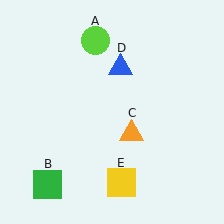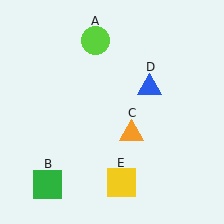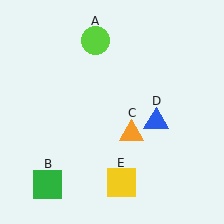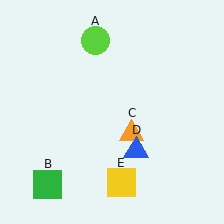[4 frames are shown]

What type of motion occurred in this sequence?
The blue triangle (object D) rotated clockwise around the center of the scene.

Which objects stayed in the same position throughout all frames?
Lime circle (object A) and green square (object B) and orange triangle (object C) and yellow square (object E) remained stationary.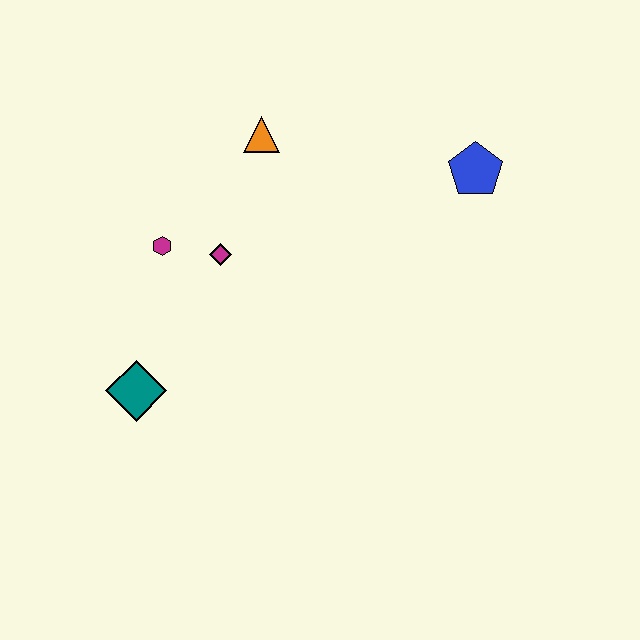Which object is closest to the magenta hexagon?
The magenta diamond is closest to the magenta hexagon.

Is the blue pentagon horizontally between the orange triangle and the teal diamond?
No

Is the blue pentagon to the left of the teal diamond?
No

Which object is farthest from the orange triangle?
The teal diamond is farthest from the orange triangle.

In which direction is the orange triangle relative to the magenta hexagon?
The orange triangle is above the magenta hexagon.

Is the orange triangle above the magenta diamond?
Yes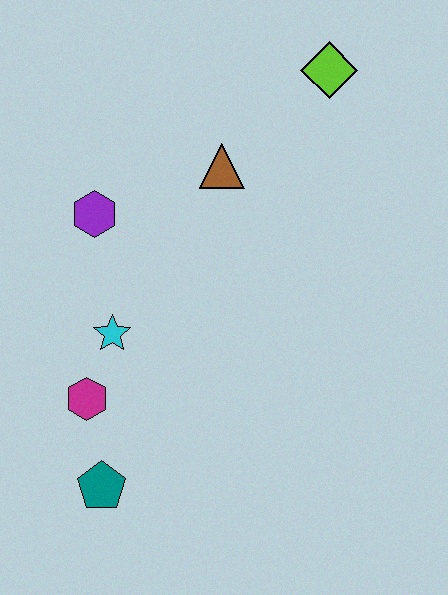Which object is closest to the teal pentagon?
The magenta hexagon is closest to the teal pentagon.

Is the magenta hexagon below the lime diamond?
Yes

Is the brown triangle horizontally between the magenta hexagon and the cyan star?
No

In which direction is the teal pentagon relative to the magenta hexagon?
The teal pentagon is below the magenta hexagon.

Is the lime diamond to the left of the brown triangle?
No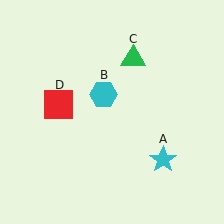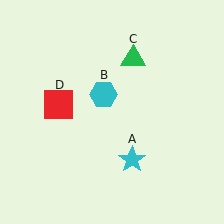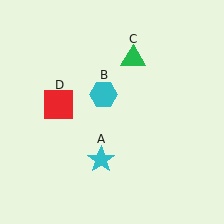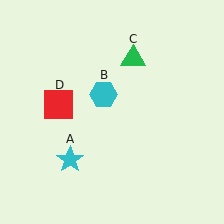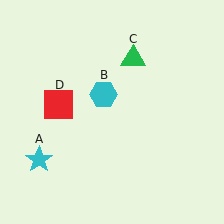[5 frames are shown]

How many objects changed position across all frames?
1 object changed position: cyan star (object A).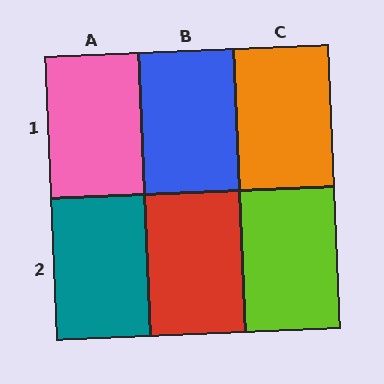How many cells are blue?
1 cell is blue.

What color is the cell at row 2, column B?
Red.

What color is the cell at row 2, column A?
Teal.